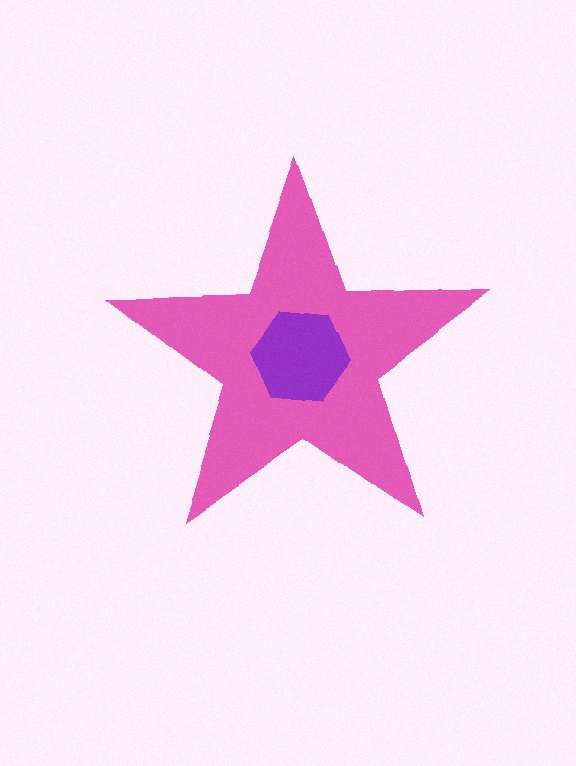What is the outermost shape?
The pink star.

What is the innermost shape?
The purple hexagon.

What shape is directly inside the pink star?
The purple hexagon.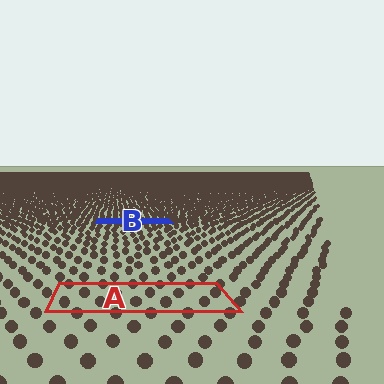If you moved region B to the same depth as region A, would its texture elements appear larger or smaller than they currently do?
They would appear larger. At a closer depth, the same texture elements are projected at a bigger on-screen size.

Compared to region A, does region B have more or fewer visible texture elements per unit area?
Region B has more texture elements per unit area — they are packed more densely because it is farther away.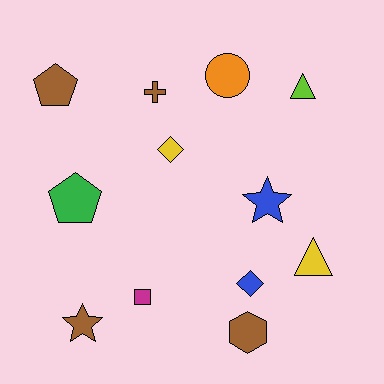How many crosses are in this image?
There is 1 cross.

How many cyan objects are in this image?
There are no cyan objects.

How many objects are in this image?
There are 12 objects.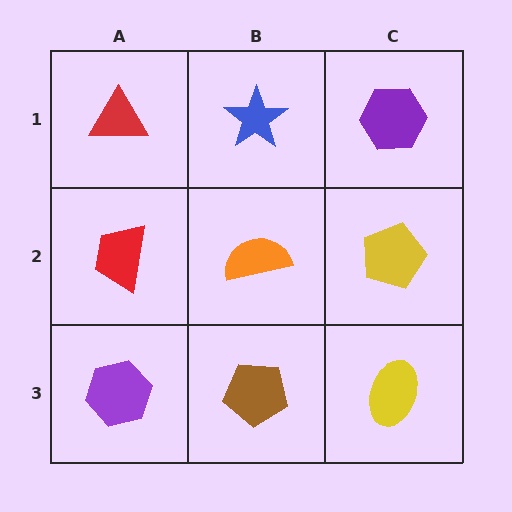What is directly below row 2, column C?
A yellow ellipse.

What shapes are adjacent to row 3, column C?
A yellow pentagon (row 2, column C), a brown pentagon (row 3, column B).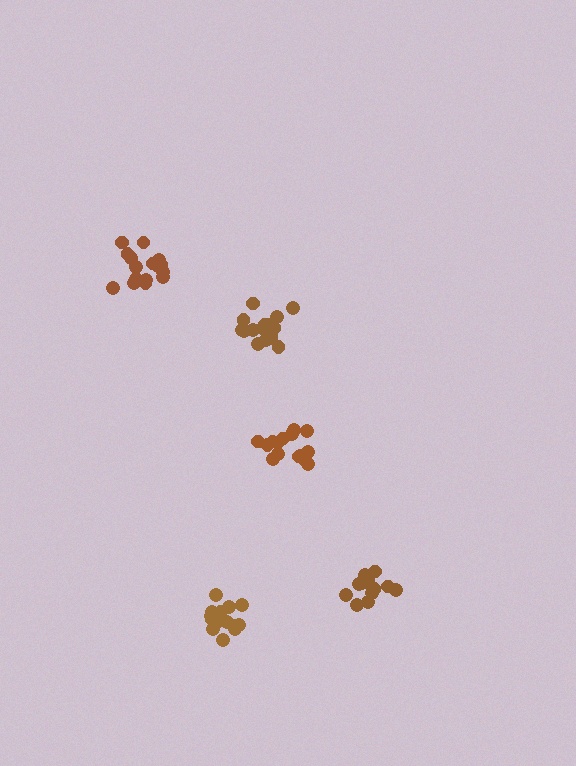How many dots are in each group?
Group 1: 15 dots, Group 2: 16 dots, Group 3: 13 dots, Group 4: 17 dots, Group 5: 16 dots (77 total).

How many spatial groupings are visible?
There are 5 spatial groupings.